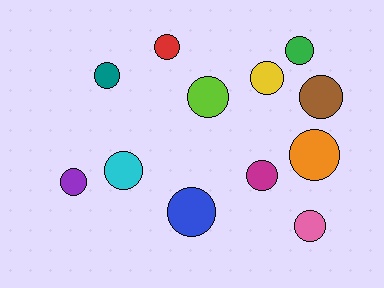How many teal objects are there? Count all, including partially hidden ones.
There is 1 teal object.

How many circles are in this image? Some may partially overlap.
There are 12 circles.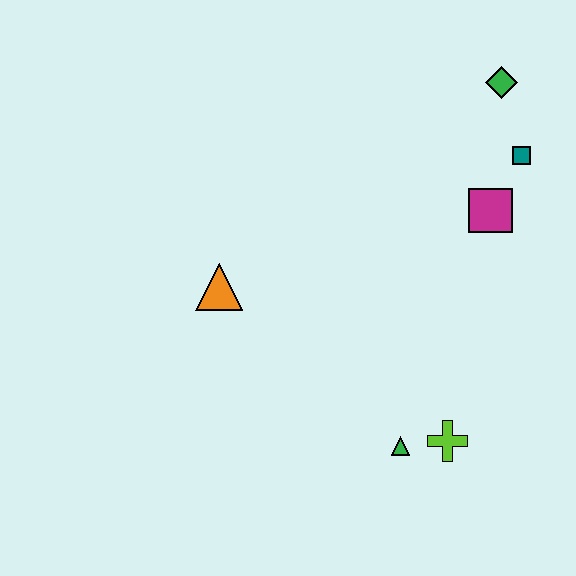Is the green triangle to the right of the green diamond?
No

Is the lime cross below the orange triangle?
Yes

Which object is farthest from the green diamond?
The green triangle is farthest from the green diamond.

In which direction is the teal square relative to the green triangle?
The teal square is above the green triangle.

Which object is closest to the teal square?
The magenta square is closest to the teal square.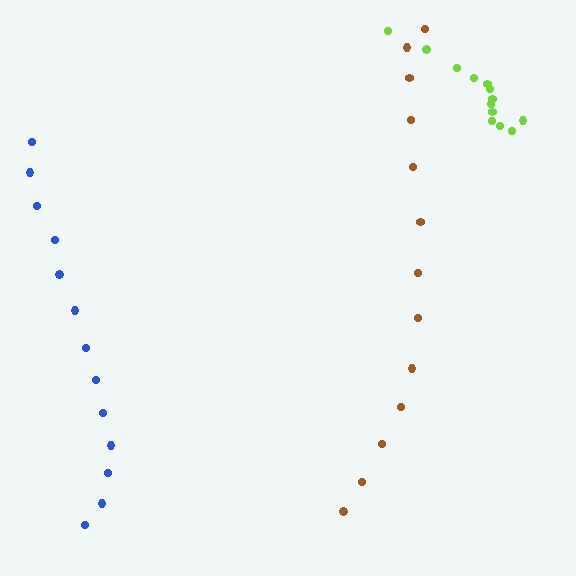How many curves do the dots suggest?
There are 3 distinct paths.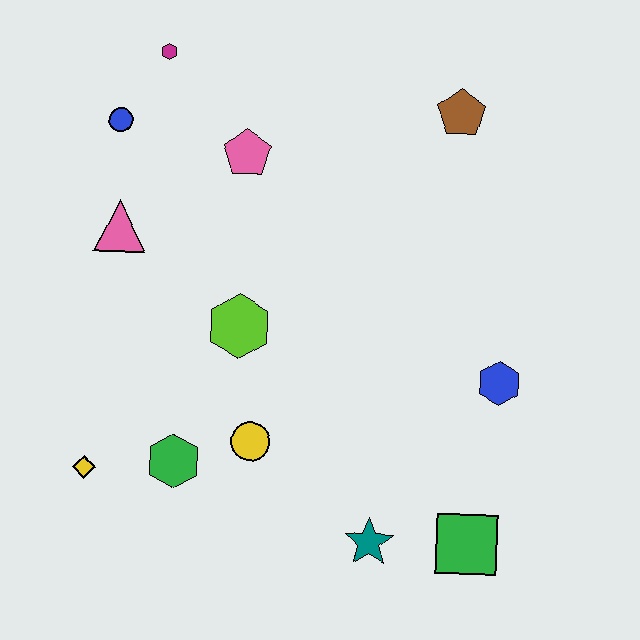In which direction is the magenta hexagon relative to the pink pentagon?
The magenta hexagon is above the pink pentagon.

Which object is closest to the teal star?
The green square is closest to the teal star.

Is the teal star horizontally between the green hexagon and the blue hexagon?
Yes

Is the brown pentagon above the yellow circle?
Yes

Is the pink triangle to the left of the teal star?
Yes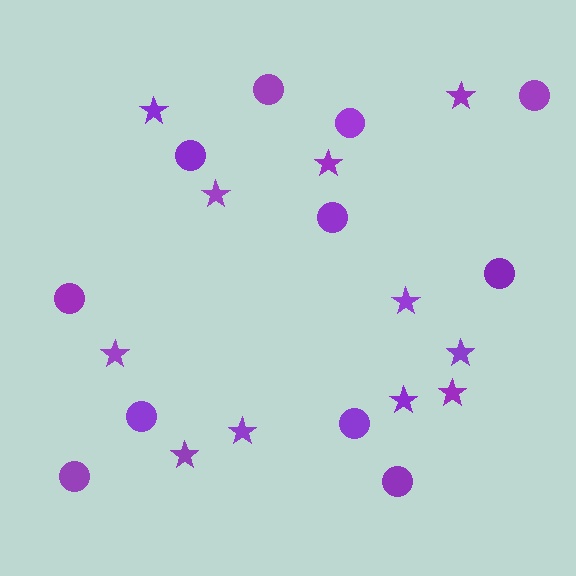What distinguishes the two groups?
There are 2 groups: one group of circles (11) and one group of stars (11).